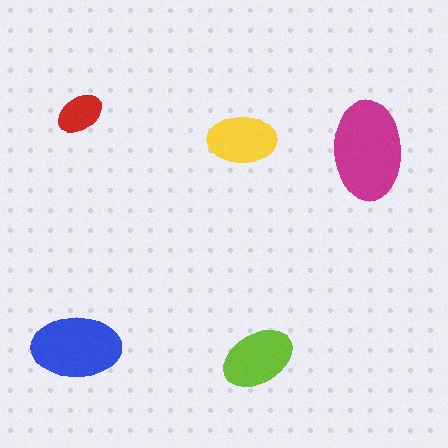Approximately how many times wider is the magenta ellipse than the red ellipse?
About 2 times wider.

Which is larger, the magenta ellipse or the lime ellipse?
The magenta one.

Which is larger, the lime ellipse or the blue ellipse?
The blue one.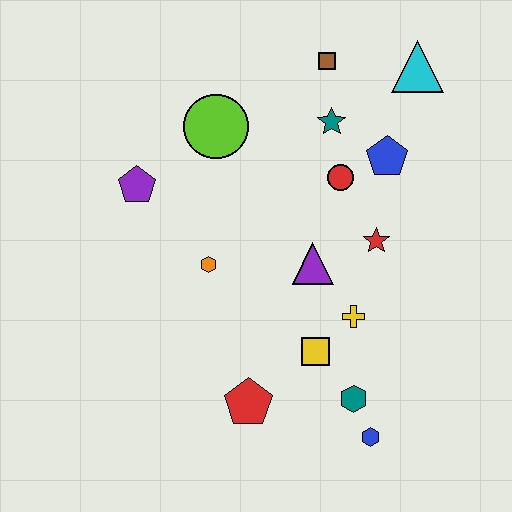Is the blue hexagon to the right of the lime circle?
Yes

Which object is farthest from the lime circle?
The blue hexagon is farthest from the lime circle.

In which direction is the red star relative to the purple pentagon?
The red star is to the right of the purple pentagon.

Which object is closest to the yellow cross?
The yellow square is closest to the yellow cross.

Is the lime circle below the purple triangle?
No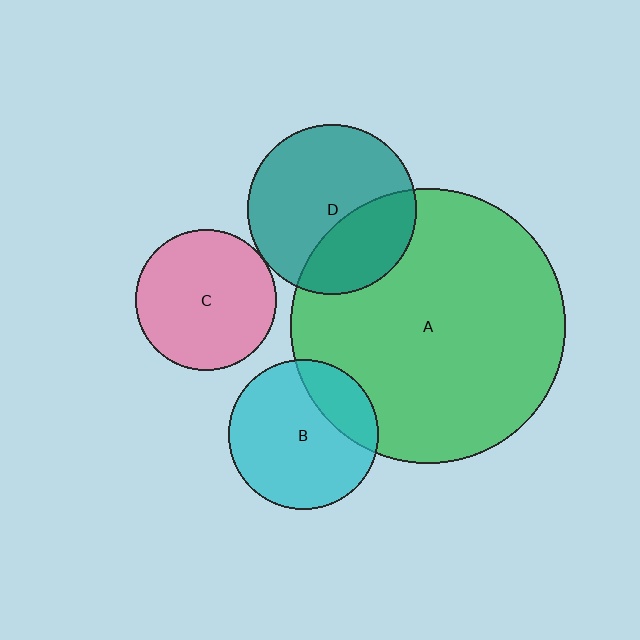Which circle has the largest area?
Circle A (green).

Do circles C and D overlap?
Yes.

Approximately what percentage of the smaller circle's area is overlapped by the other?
Approximately 5%.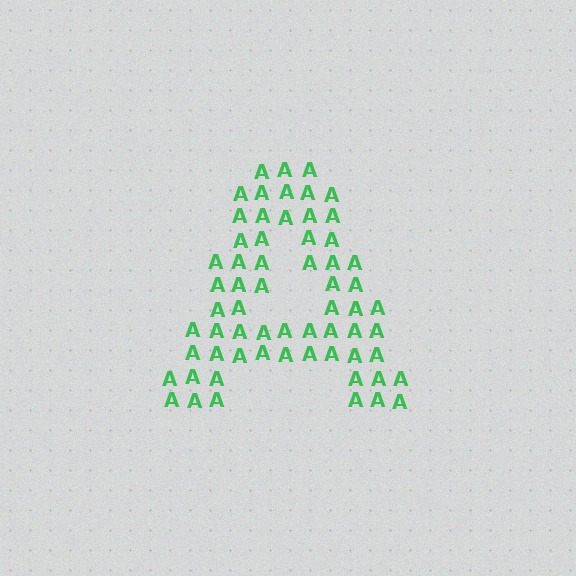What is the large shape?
The large shape is the letter A.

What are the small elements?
The small elements are letter A's.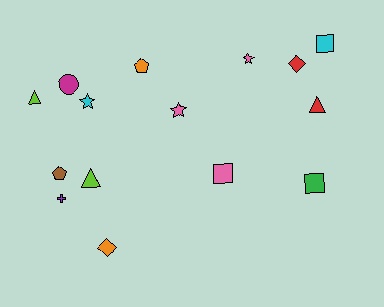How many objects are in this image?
There are 15 objects.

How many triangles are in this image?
There are 3 triangles.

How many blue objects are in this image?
There are no blue objects.